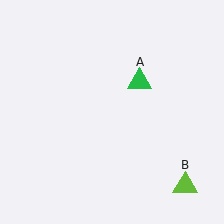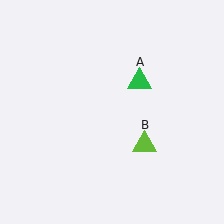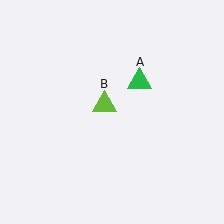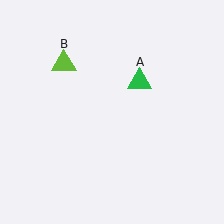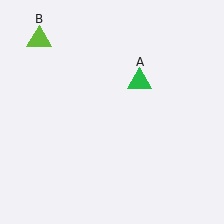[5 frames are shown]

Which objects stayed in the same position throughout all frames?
Green triangle (object A) remained stationary.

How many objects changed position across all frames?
1 object changed position: lime triangle (object B).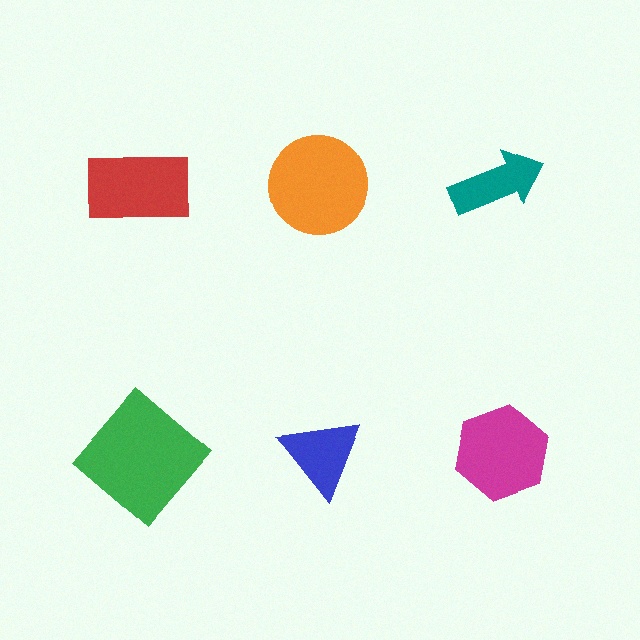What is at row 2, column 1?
A green diamond.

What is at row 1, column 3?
A teal arrow.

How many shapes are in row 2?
3 shapes.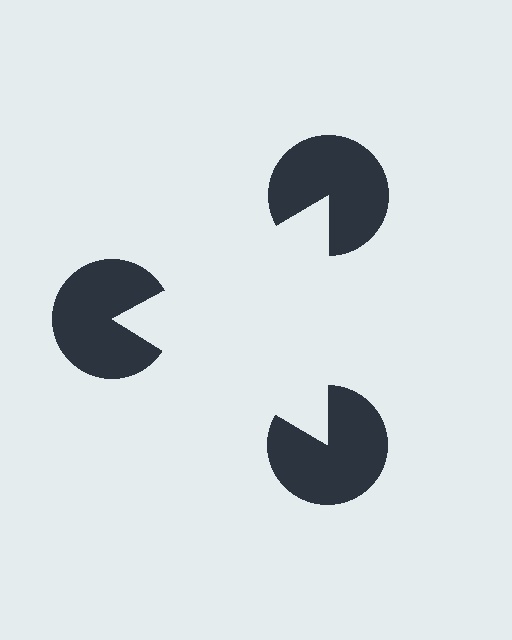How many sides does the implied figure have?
3 sides.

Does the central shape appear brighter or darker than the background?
It typically appears slightly brighter than the background, even though no actual brightness change is drawn.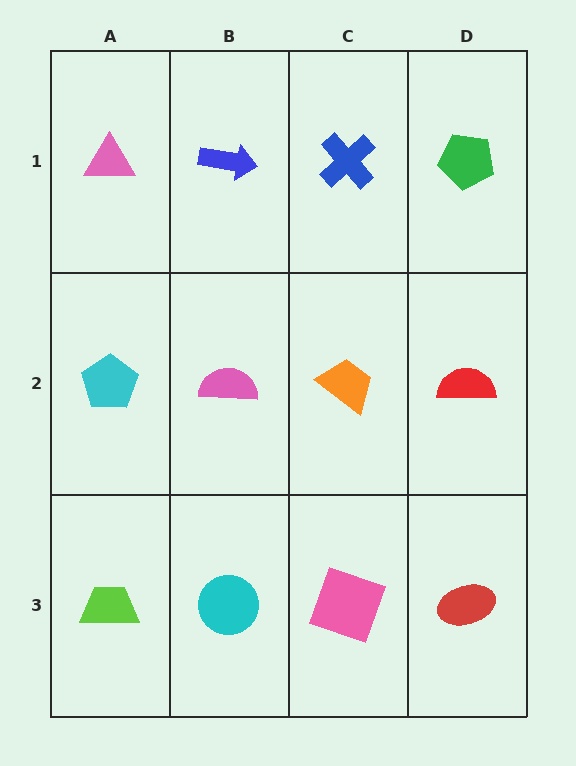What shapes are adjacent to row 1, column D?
A red semicircle (row 2, column D), a blue cross (row 1, column C).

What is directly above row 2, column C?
A blue cross.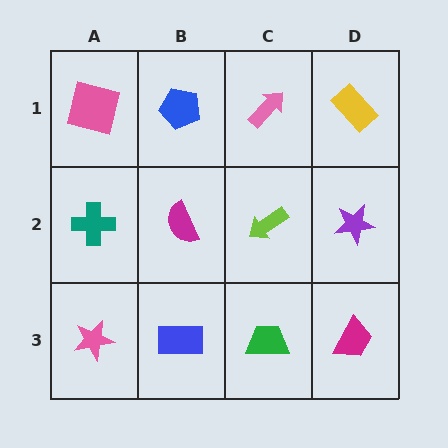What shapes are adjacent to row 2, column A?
A pink square (row 1, column A), a pink star (row 3, column A), a magenta semicircle (row 2, column B).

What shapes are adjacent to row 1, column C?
A lime arrow (row 2, column C), a blue pentagon (row 1, column B), a yellow rectangle (row 1, column D).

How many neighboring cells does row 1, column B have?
3.